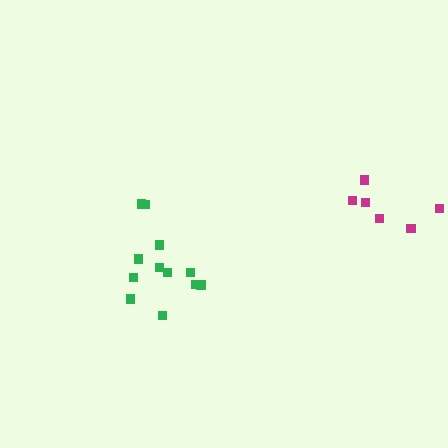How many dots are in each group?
Group 1: 12 dots, Group 2: 6 dots (18 total).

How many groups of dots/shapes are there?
There are 2 groups.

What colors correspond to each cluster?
The clusters are colored: green, magenta.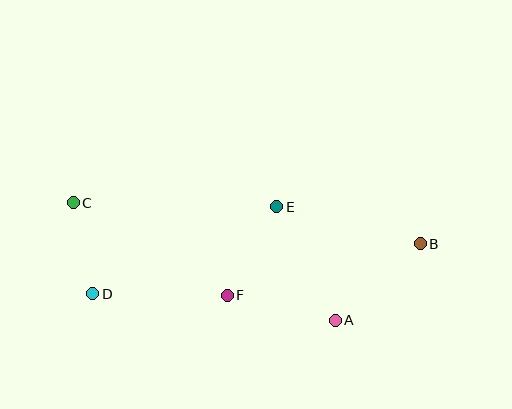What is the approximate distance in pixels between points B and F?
The distance between B and F is approximately 200 pixels.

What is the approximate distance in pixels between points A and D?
The distance between A and D is approximately 244 pixels.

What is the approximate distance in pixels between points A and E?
The distance between A and E is approximately 128 pixels.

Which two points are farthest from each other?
Points B and C are farthest from each other.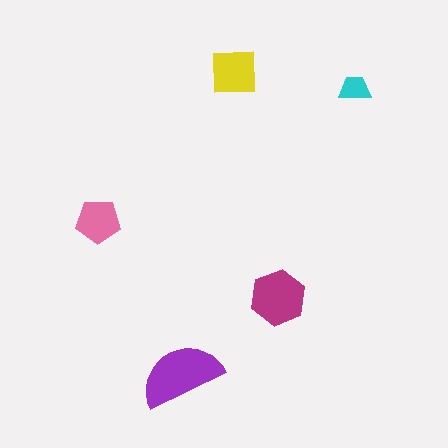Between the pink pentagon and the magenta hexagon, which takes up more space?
The magenta hexagon.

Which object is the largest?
The purple semicircle.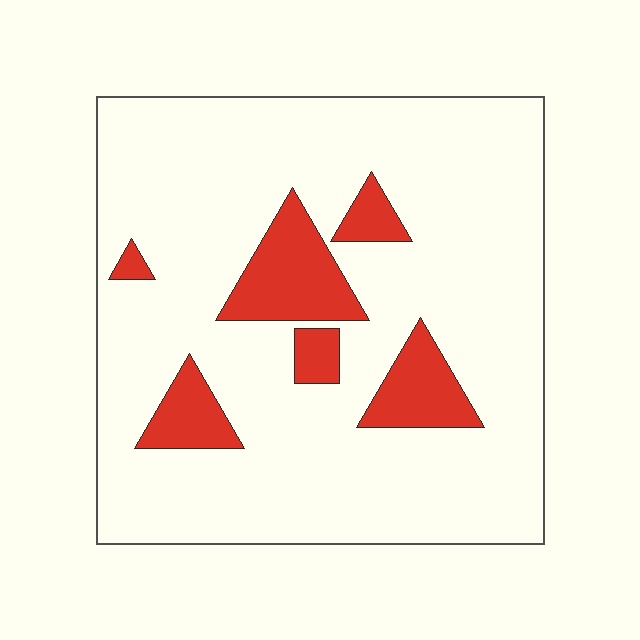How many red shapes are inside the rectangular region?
6.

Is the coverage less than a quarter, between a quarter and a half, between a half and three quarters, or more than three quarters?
Less than a quarter.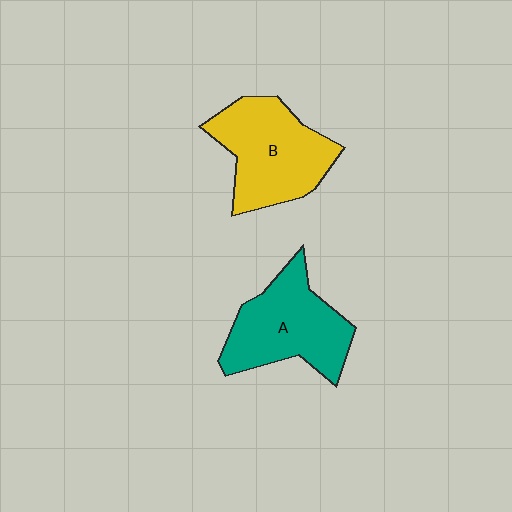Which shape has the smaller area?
Shape A (teal).